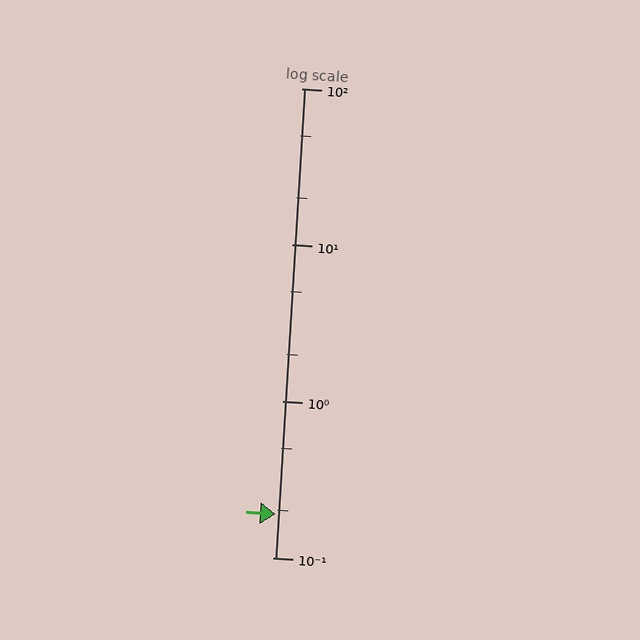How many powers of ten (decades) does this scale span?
The scale spans 3 decades, from 0.1 to 100.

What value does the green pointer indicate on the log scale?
The pointer indicates approximately 0.19.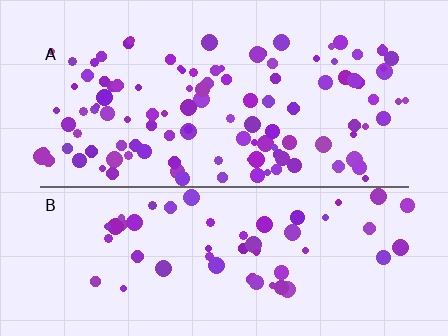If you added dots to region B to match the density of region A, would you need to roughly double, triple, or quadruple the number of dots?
Approximately double.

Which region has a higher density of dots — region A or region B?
A (the top).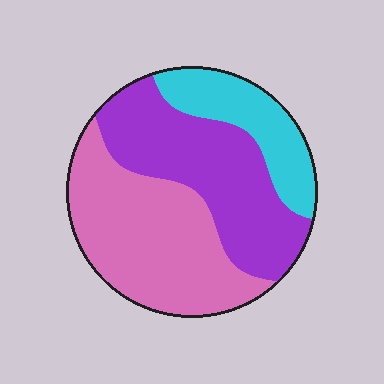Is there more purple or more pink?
Pink.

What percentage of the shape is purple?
Purple covers 38% of the shape.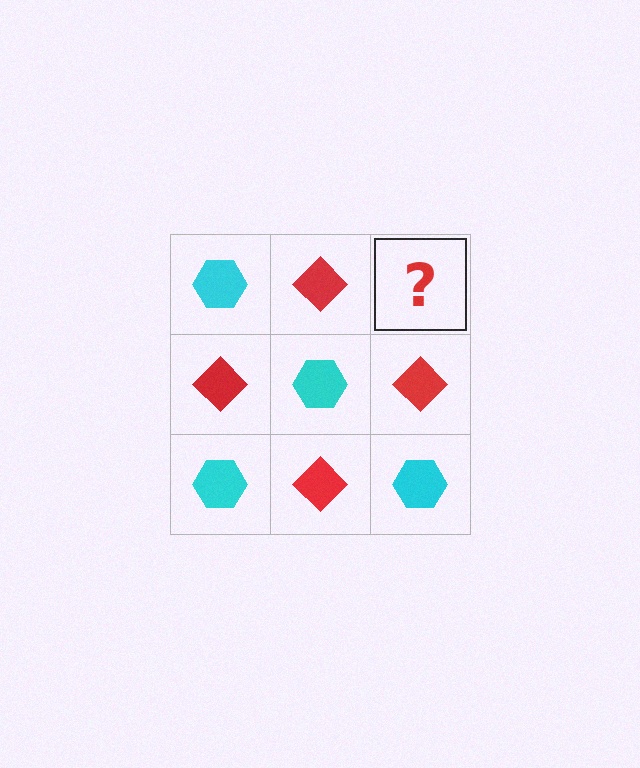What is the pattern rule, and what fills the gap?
The rule is that it alternates cyan hexagon and red diamond in a checkerboard pattern. The gap should be filled with a cyan hexagon.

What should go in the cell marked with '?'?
The missing cell should contain a cyan hexagon.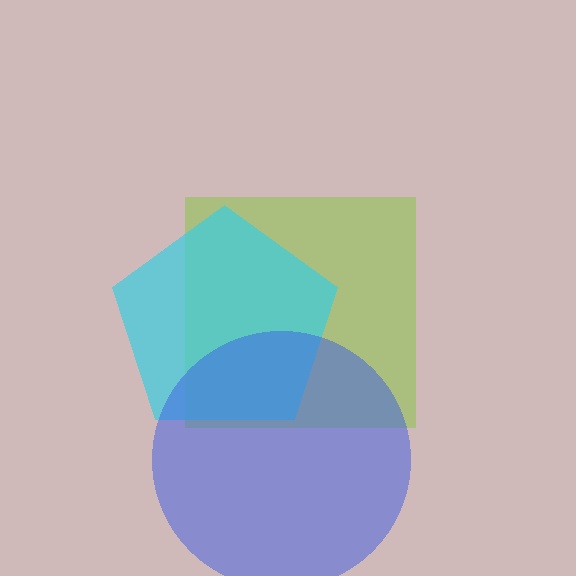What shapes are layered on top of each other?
The layered shapes are: a lime square, a cyan pentagon, a blue circle.